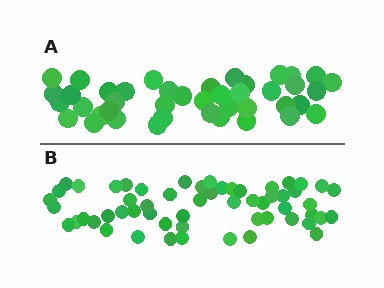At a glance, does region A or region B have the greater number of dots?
Region B (the bottom region) has more dots.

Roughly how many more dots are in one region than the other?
Region B has approximately 15 more dots than region A.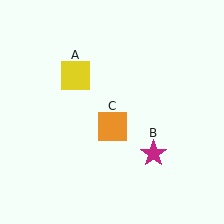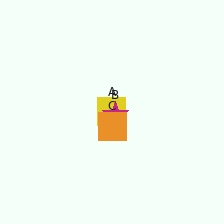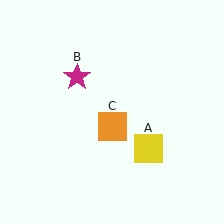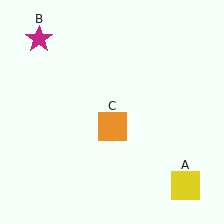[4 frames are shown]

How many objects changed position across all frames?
2 objects changed position: yellow square (object A), magenta star (object B).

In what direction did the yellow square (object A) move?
The yellow square (object A) moved down and to the right.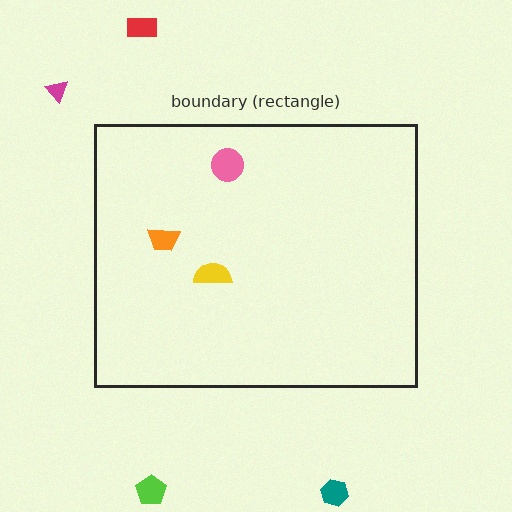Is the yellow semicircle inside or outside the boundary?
Inside.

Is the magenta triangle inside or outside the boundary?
Outside.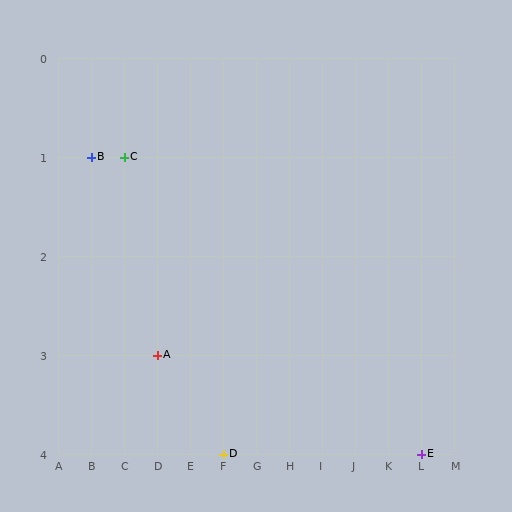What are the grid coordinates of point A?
Point A is at grid coordinates (D, 3).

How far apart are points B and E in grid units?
Points B and E are 10 columns and 3 rows apart (about 10.4 grid units diagonally).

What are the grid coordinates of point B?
Point B is at grid coordinates (B, 1).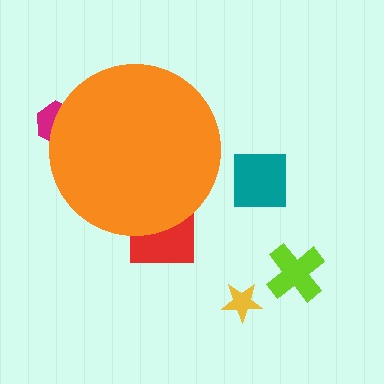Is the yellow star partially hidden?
No, the yellow star is fully visible.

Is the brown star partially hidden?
Yes, the brown star is partially hidden behind the orange circle.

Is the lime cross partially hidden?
No, the lime cross is fully visible.